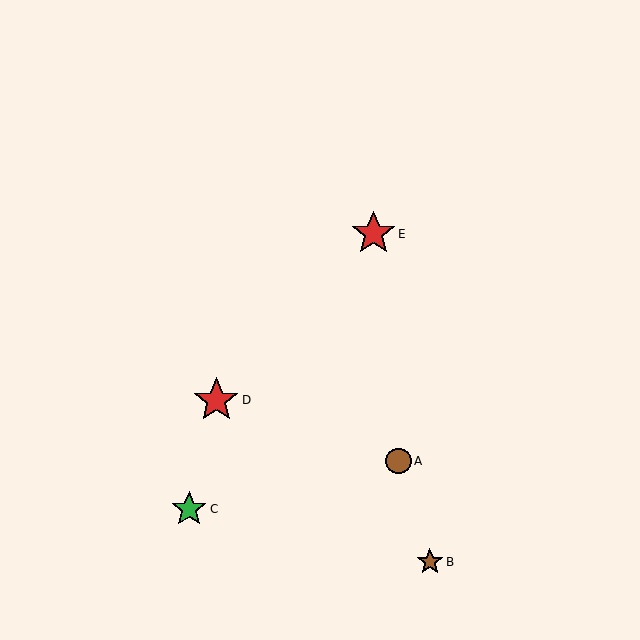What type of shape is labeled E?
Shape E is a red star.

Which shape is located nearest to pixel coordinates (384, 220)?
The red star (labeled E) at (373, 234) is nearest to that location.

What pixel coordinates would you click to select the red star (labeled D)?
Click at (216, 400) to select the red star D.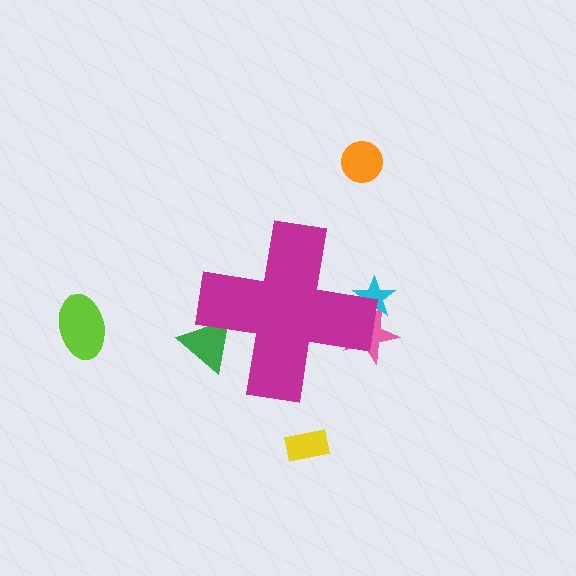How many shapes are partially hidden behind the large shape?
3 shapes are partially hidden.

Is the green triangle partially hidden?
Yes, the green triangle is partially hidden behind the magenta cross.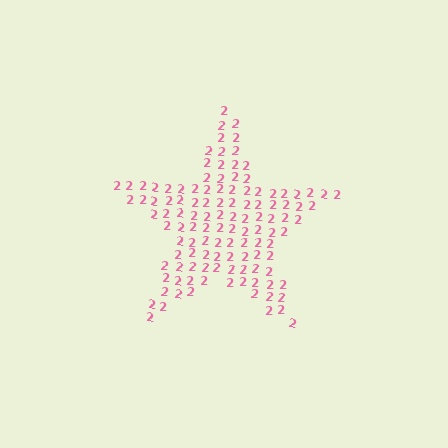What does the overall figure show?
The overall figure shows a star.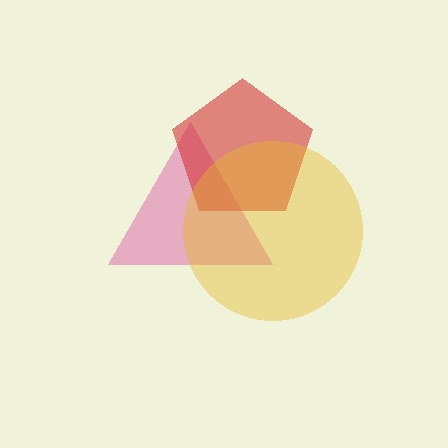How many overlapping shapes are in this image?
There are 3 overlapping shapes in the image.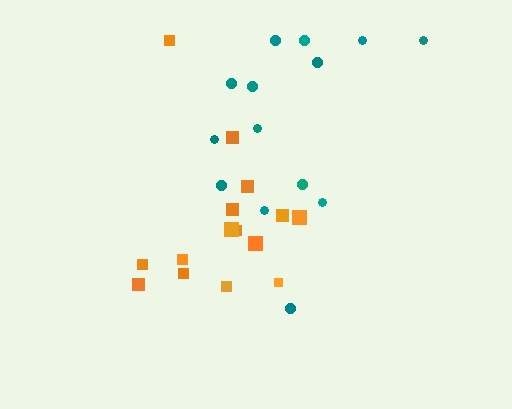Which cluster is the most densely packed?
Orange.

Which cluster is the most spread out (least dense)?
Teal.